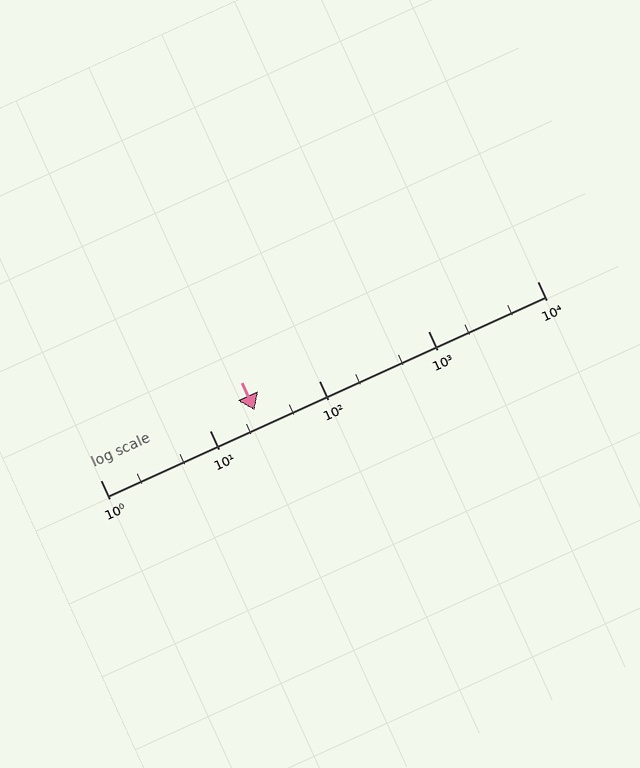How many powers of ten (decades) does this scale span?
The scale spans 4 decades, from 1 to 10000.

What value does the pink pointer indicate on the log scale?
The pointer indicates approximately 26.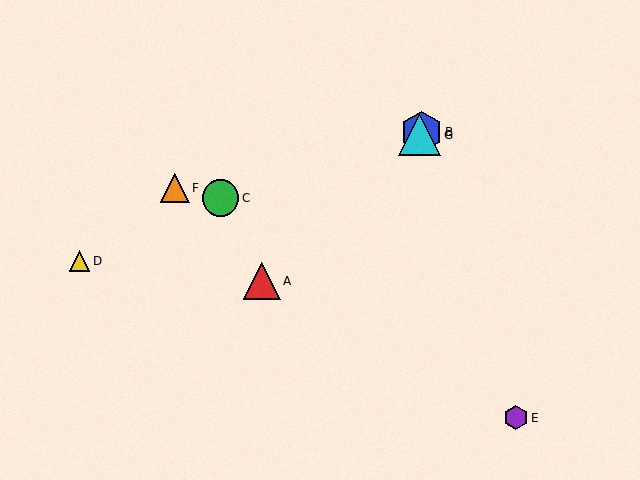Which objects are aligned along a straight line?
Objects A, B, G are aligned along a straight line.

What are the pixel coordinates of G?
Object G is at (419, 135).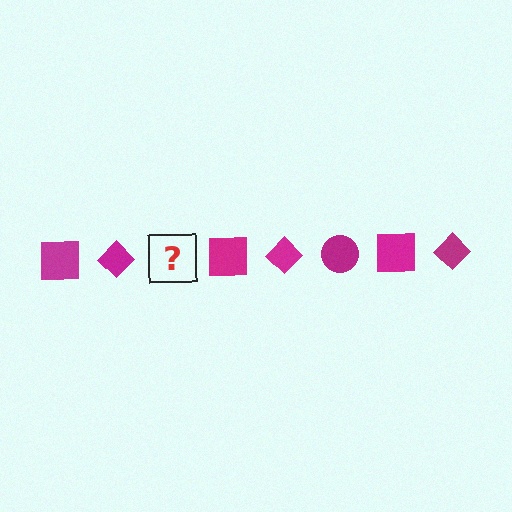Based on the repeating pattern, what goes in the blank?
The blank should be a magenta circle.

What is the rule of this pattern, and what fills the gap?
The rule is that the pattern cycles through square, diamond, circle shapes in magenta. The gap should be filled with a magenta circle.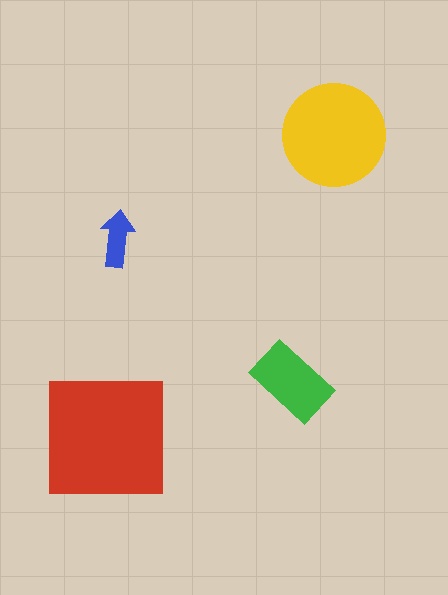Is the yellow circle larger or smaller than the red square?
Smaller.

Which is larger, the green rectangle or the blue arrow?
The green rectangle.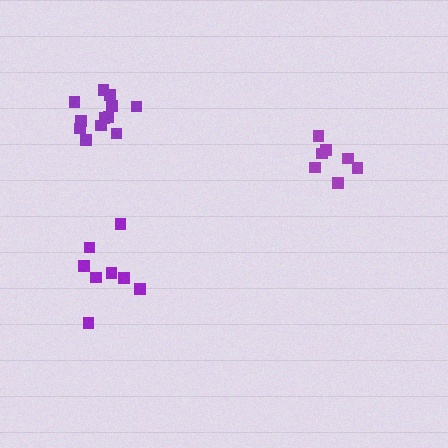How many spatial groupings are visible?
There are 3 spatial groupings.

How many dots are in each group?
Group 1: 12 dots, Group 2: 8 dots, Group 3: 7 dots (27 total).